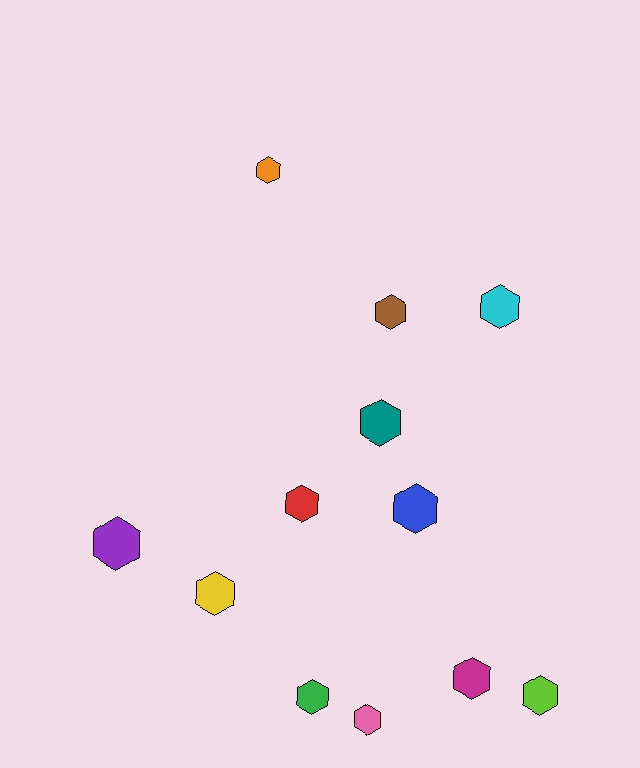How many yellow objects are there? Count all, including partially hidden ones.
There is 1 yellow object.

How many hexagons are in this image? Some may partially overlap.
There are 12 hexagons.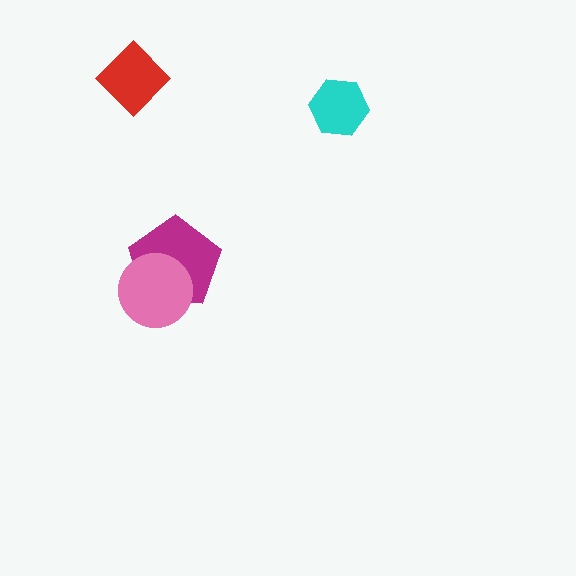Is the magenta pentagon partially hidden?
Yes, it is partially covered by another shape.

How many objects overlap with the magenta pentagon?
1 object overlaps with the magenta pentagon.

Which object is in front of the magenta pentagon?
The pink circle is in front of the magenta pentagon.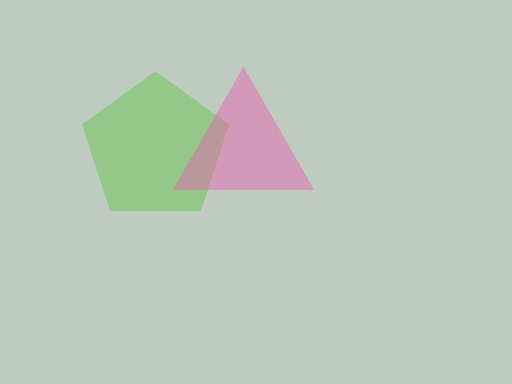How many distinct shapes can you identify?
There are 2 distinct shapes: a lime pentagon, a pink triangle.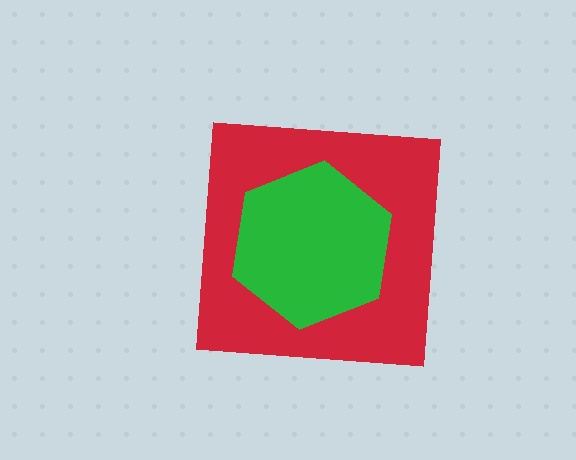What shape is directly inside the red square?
The green hexagon.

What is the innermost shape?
The green hexagon.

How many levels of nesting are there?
2.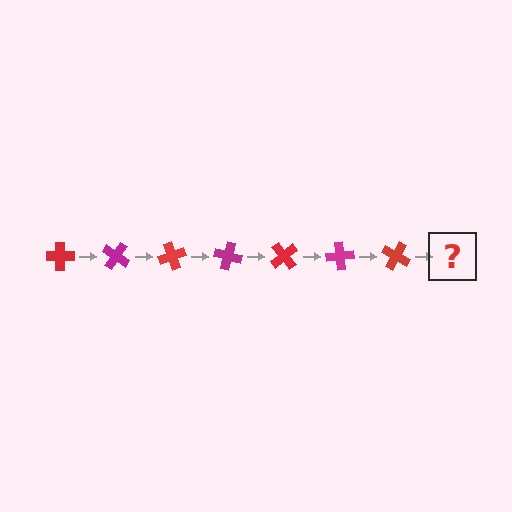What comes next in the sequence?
The next element should be a magenta cross, rotated 245 degrees from the start.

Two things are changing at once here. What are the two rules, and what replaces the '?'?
The two rules are that it rotates 35 degrees each step and the color cycles through red and magenta. The '?' should be a magenta cross, rotated 245 degrees from the start.